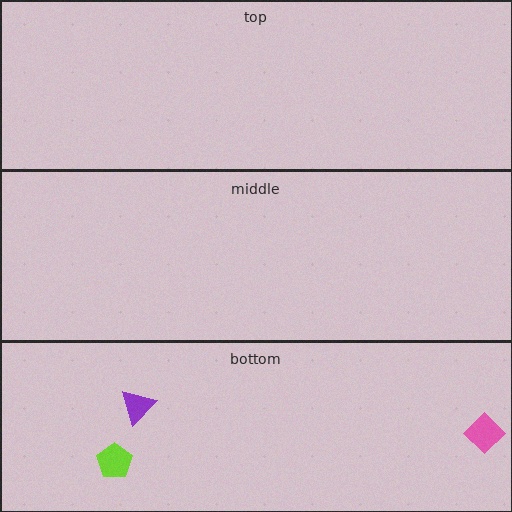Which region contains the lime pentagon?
The bottom region.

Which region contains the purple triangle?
The bottom region.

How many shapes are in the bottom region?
3.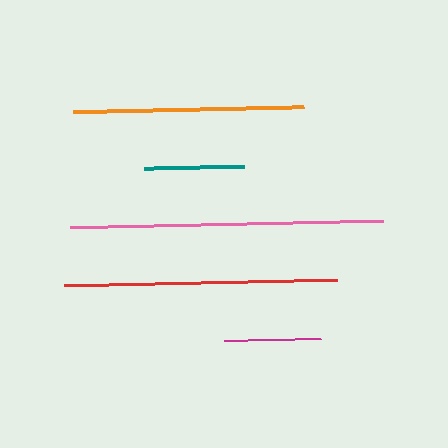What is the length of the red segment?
The red segment is approximately 273 pixels long.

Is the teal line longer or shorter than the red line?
The red line is longer than the teal line.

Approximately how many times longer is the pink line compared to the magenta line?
The pink line is approximately 3.2 times the length of the magenta line.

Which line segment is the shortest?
The magenta line is the shortest at approximately 97 pixels.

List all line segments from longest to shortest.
From longest to shortest: pink, red, orange, teal, magenta.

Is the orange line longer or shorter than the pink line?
The pink line is longer than the orange line.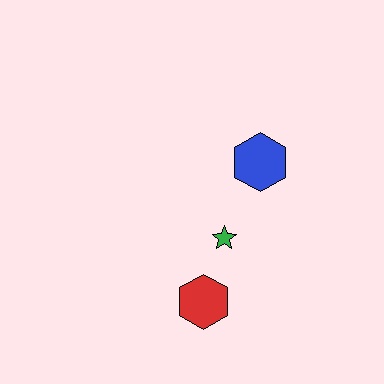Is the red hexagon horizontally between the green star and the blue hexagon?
No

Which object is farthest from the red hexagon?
The blue hexagon is farthest from the red hexagon.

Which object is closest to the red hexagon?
The green star is closest to the red hexagon.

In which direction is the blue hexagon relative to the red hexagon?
The blue hexagon is above the red hexagon.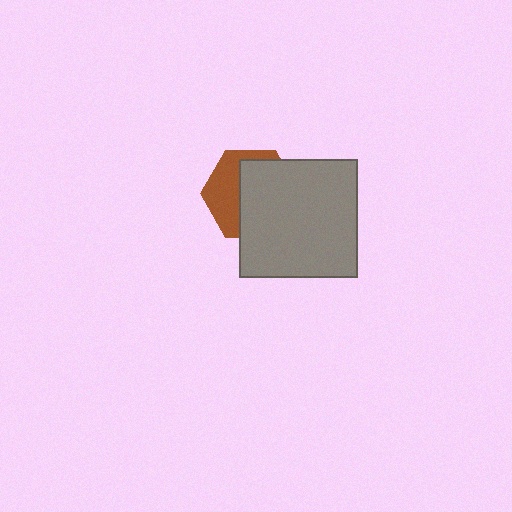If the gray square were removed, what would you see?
You would see the complete brown hexagon.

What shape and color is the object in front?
The object in front is a gray square.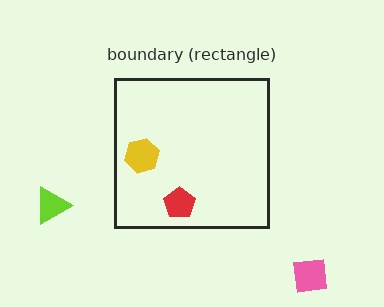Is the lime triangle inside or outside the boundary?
Outside.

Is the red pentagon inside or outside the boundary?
Inside.